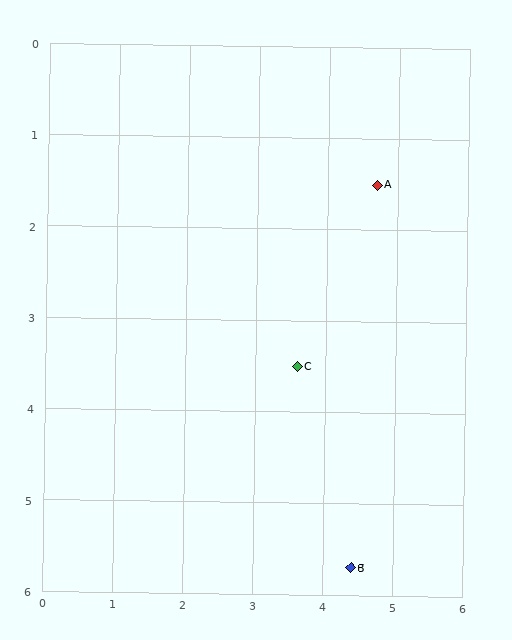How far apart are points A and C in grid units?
Points A and C are about 2.3 grid units apart.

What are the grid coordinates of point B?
Point B is at approximately (4.4, 5.7).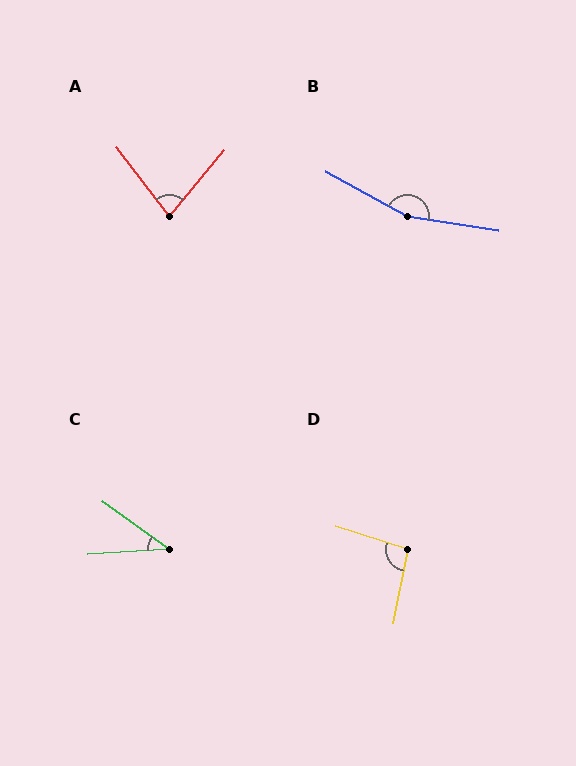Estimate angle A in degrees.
Approximately 77 degrees.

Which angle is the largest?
B, at approximately 160 degrees.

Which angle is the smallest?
C, at approximately 39 degrees.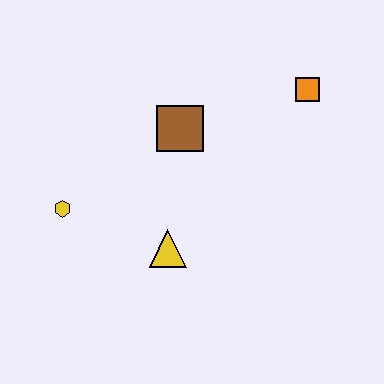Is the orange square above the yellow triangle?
Yes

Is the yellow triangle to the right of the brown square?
No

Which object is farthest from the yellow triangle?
The orange square is farthest from the yellow triangle.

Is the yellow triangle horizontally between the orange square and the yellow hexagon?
Yes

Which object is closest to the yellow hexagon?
The yellow triangle is closest to the yellow hexagon.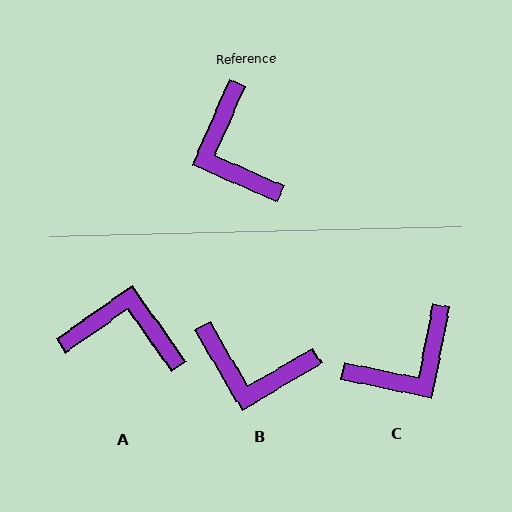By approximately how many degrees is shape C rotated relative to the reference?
Approximately 102 degrees counter-clockwise.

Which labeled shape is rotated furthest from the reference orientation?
A, about 121 degrees away.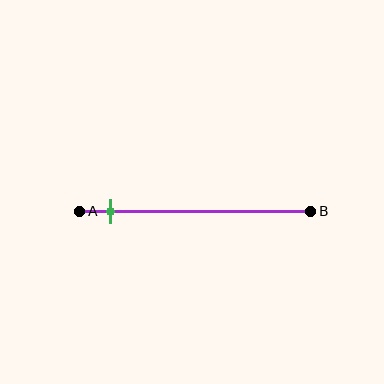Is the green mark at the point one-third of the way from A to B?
No, the mark is at about 15% from A, not at the 33% one-third point.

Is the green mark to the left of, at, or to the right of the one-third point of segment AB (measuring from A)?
The green mark is to the left of the one-third point of segment AB.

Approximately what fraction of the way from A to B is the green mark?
The green mark is approximately 15% of the way from A to B.